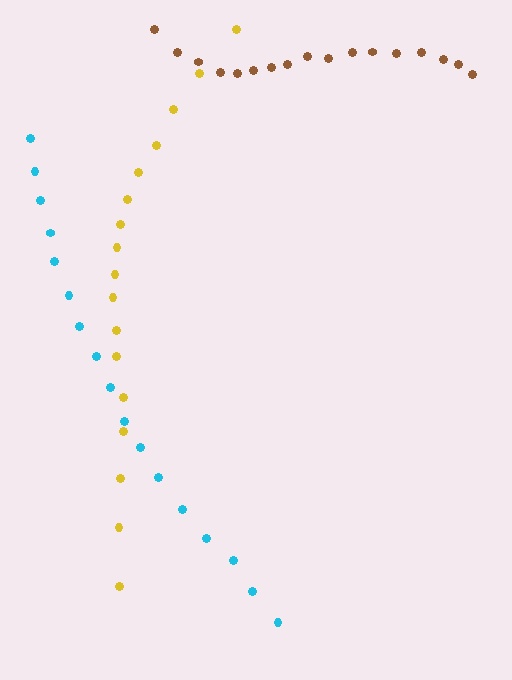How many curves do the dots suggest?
There are 3 distinct paths.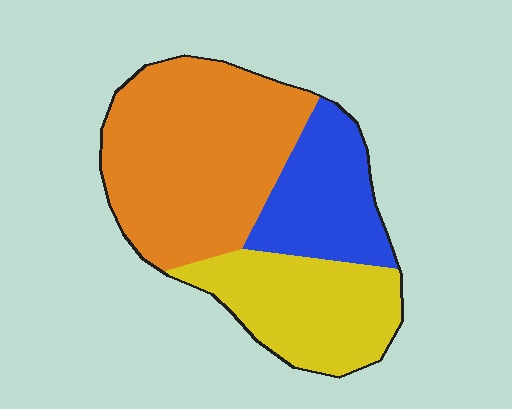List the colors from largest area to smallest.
From largest to smallest: orange, yellow, blue.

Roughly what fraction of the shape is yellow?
Yellow covers about 30% of the shape.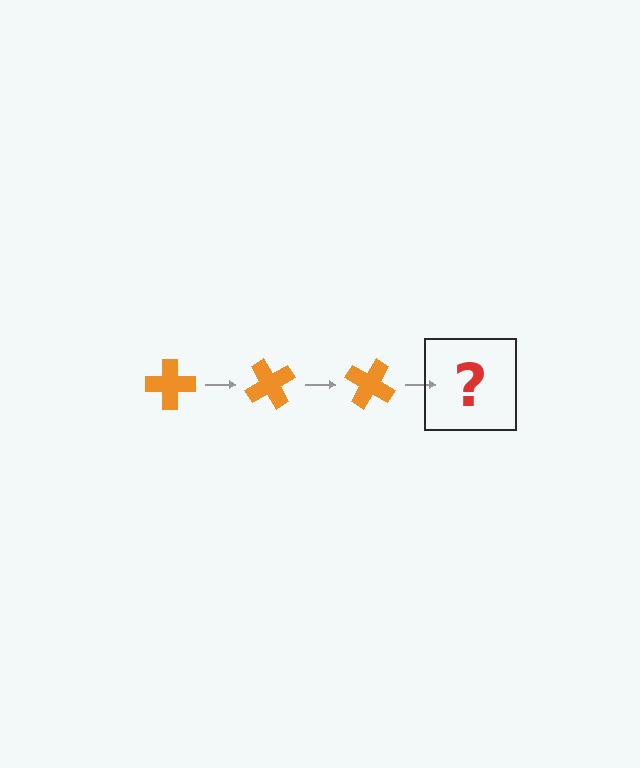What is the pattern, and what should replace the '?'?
The pattern is that the cross rotates 60 degrees each step. The '?' should be an orange cross rotated 180 degrees.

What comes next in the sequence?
The next element should be an orange cross rotated 180 degrees.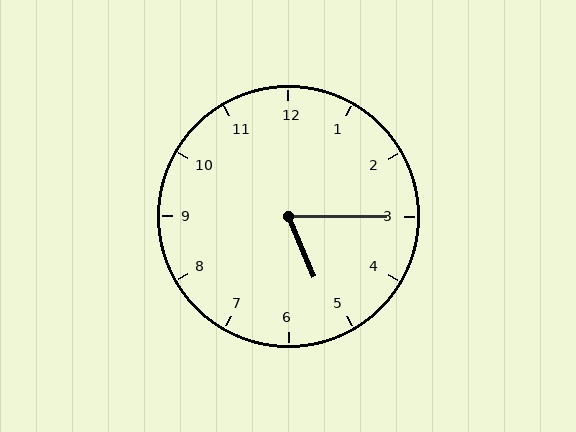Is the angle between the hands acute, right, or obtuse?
It is acute.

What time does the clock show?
5:15.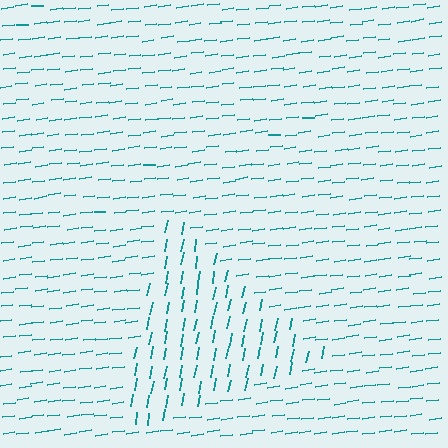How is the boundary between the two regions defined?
The boundary is defined purely by a change in line orientation (approximately 72 degrees difference). All lines are the same color and thickness.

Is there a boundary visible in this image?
Yes, there is a texture boundary formed by a change in line orientation.